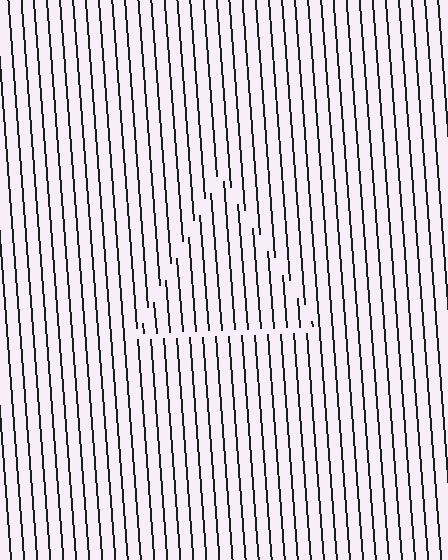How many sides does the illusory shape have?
3 sides — the line-ends trace a triangle.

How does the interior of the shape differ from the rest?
The interior of the shape contains the same grating, shifted by half a period — the contour is defined by the phase discontinuity where line-ends from the inner and outer gratings abut.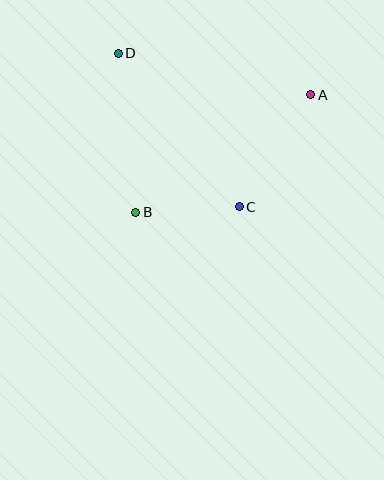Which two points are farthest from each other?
Points A and B are farthest from each other.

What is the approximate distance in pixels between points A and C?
The distance between A and C is approximately 133 pixels.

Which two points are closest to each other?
Points B and C are closest to each other.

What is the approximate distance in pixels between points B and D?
The distance between B and D is approximately 160 pixels.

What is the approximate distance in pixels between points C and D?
The distance between C and D is approximately 195 pixels.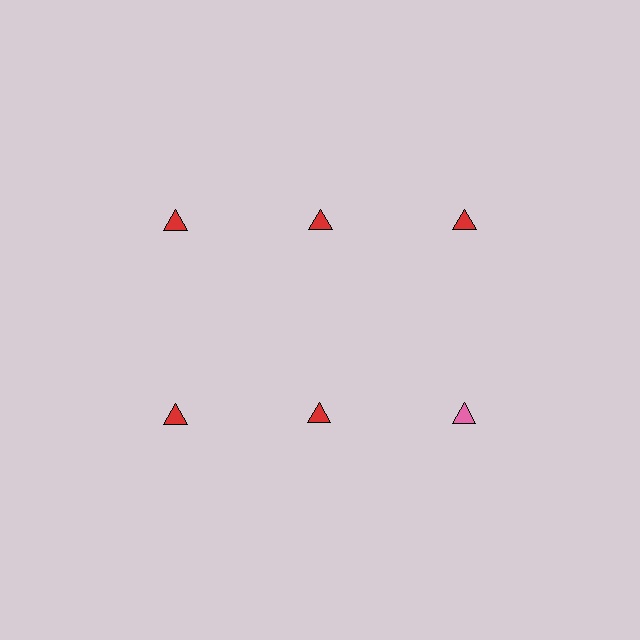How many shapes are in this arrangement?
There are 6 shapes arranged in a grid pattern.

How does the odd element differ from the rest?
It has a different color: pink instead of red.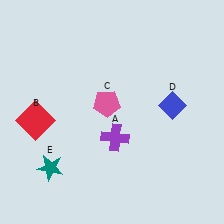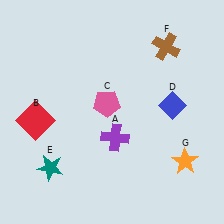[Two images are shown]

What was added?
A brown cross (F), an orange star (G) were added in Image 2.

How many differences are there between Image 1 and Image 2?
There are 2 differences between the two images.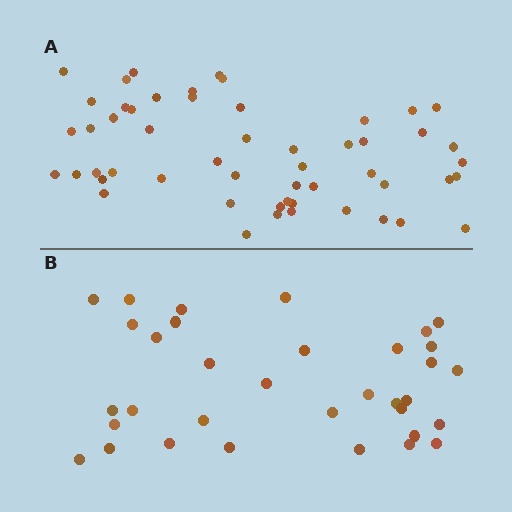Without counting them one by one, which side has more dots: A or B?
Region A (the top region) has more dots.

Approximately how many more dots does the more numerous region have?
Region A has approximately 20 more dots than region B.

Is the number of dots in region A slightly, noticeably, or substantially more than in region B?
Region A has substantially more. The ratio is roughly 1.6 to 1.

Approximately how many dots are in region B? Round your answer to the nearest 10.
About 30 dots. (The exact count is 34, which rounds to 30.)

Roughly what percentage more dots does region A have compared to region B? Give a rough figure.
About 55% more.